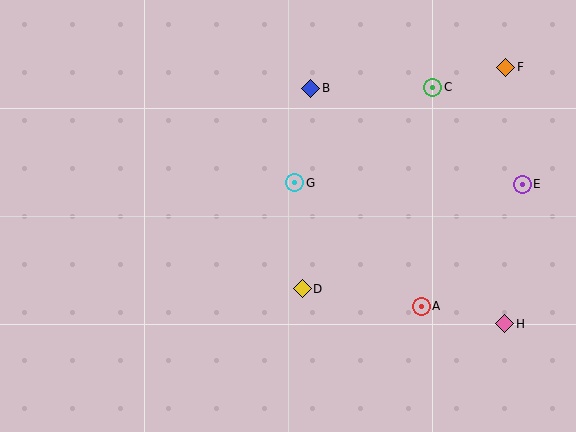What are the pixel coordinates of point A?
Point A is at (421, 306).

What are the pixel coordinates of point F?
Point F is at (506, 67).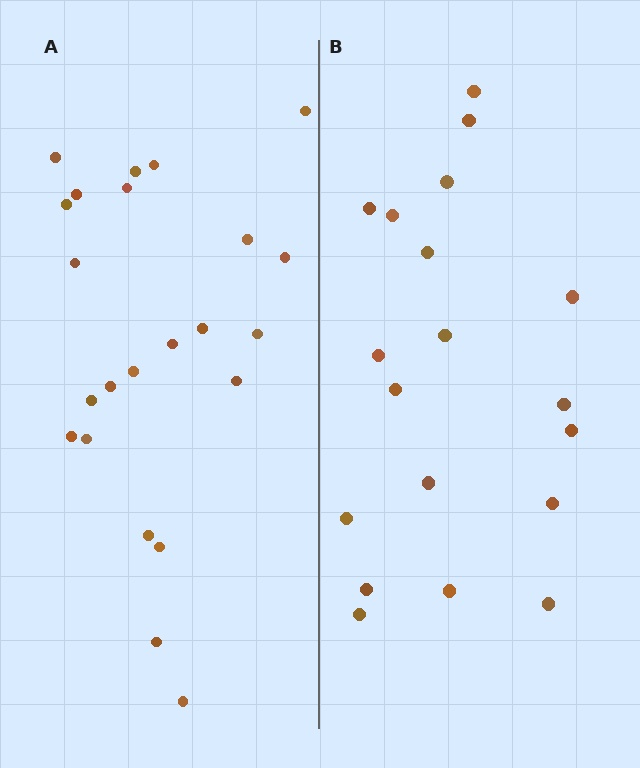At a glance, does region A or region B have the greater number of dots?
Region A (the left region) has more dots.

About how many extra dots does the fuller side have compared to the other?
Region A has about 4 more dots than region B.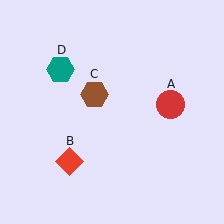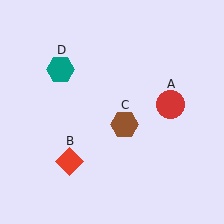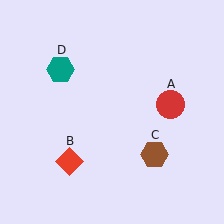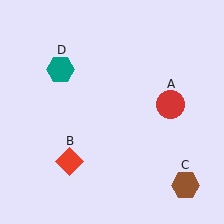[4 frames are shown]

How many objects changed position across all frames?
1 object changed position: brown hexagon (object C).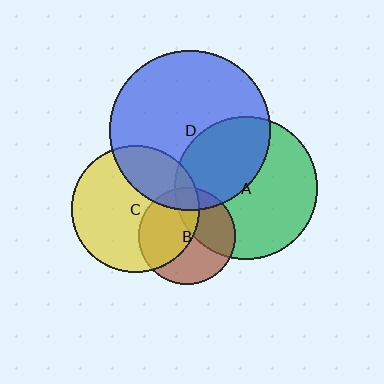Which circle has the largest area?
Circle D (blue).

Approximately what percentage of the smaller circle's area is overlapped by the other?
Approximately 30%.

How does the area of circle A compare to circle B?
Approximately 2.1 times.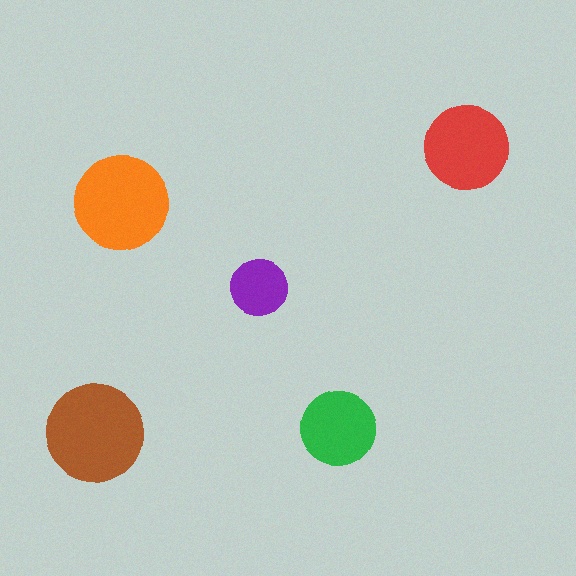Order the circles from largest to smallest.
the brown one, the orange one, the red one, the green one, the purple one.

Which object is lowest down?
The brown circle is bottommost.